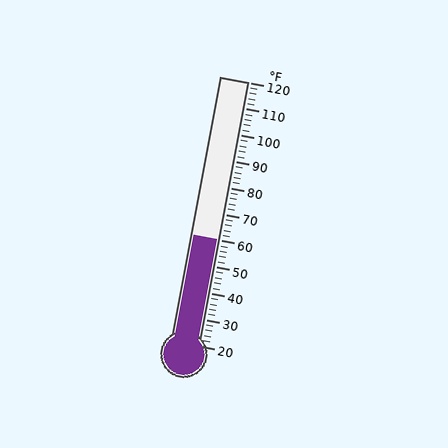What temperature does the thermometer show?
The thermometer shows approximately 60°F.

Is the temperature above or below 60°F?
The temperature is at 60°F.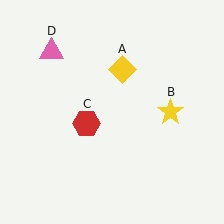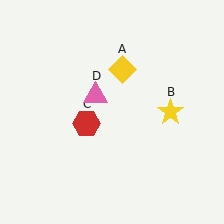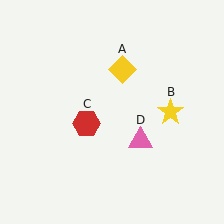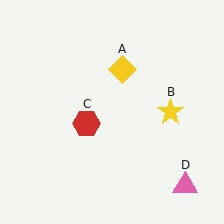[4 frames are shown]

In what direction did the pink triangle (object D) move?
The pink triangle (object D) moved down and to the right.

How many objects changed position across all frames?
1 object changed position: pink triangle (object D).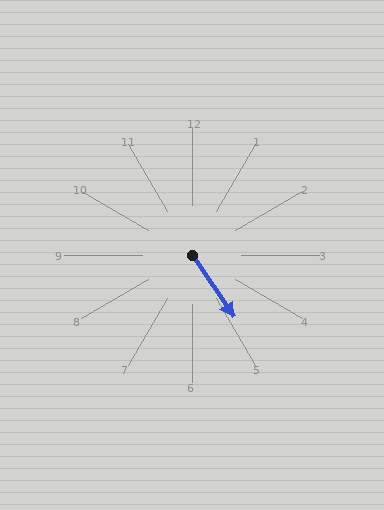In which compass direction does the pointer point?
Southeast.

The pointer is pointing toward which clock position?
Roughly 5 o'clock.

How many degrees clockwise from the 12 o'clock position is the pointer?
Approximately 146 degrees.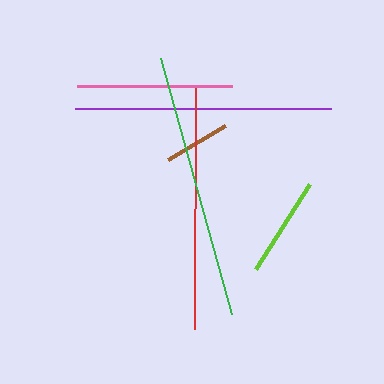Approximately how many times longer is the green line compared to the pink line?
The green line is approximately 1.7 times the length of the pink line.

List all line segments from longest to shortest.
From longest to shortest: green, purple, red, pink, lime, brown.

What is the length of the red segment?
The red segment is approximately 241 pixels long.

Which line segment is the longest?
The green line is the longest at approximately 266 pixels.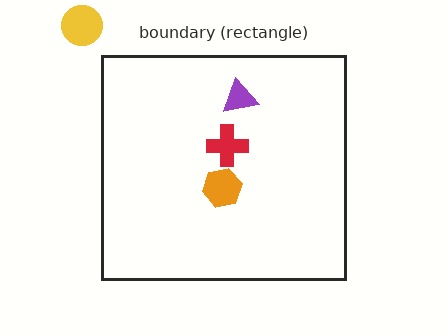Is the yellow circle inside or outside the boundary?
Outside.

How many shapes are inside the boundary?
3 inside, 1 outside.